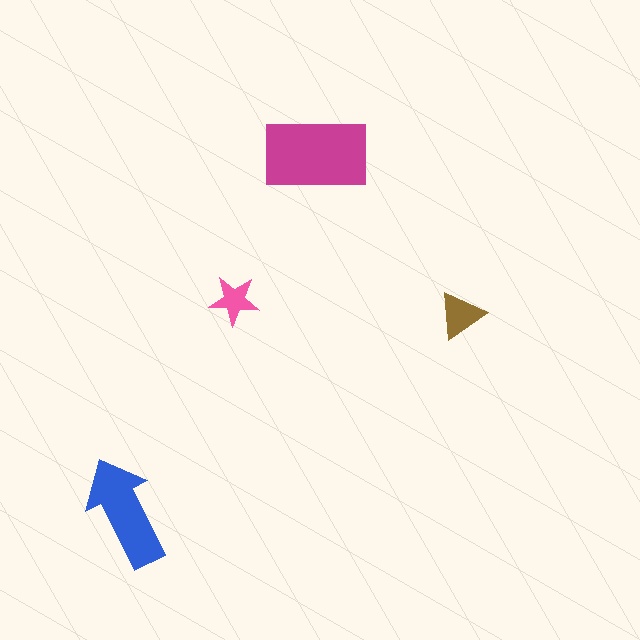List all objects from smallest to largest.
The pink star, the brown triangle, the blue arrow, the magenta rectangle.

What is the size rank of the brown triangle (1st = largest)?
3rd.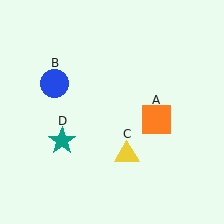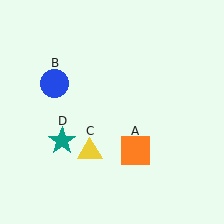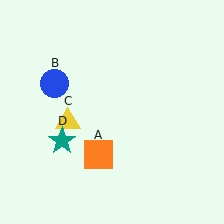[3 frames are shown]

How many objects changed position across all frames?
2 objects changed position: orange square (object A), yellow triangle (object C).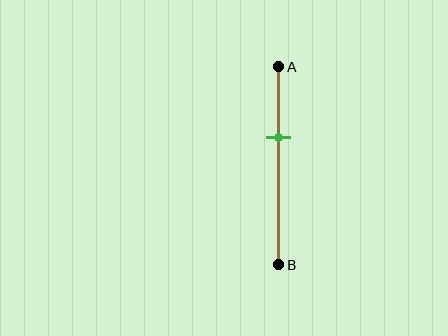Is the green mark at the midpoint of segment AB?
No, the mark is at about 35% from A, not at the 50% midpoint.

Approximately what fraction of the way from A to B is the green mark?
The green mark is approximately 35% of the way from A to B.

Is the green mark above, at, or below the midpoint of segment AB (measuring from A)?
The green mark is above the midpoint of segment AB.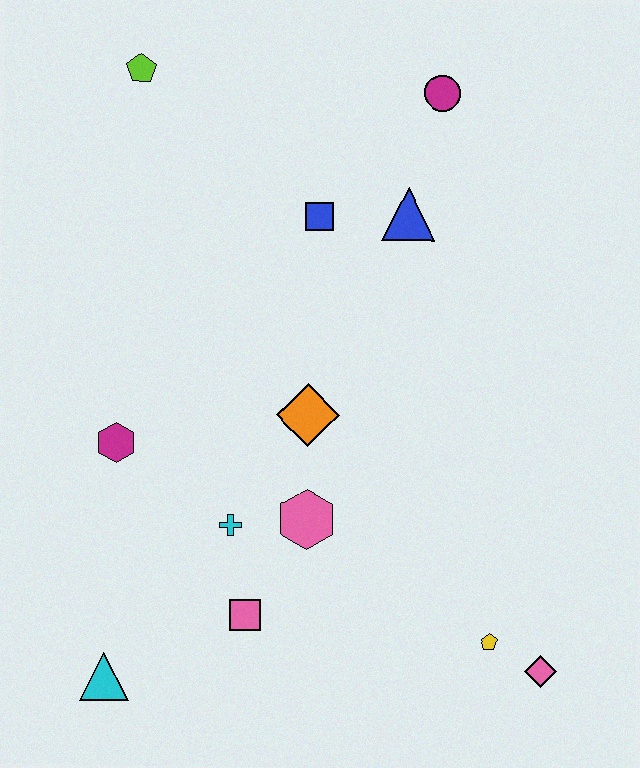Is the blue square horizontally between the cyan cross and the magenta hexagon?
No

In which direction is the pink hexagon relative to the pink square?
The pink hexagon is above the pink square.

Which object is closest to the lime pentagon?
The blue square is closest to the lime pentagon.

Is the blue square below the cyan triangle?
No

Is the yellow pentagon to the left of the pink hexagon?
No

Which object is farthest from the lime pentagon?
The pink diamond is farthest from the lime pentagon.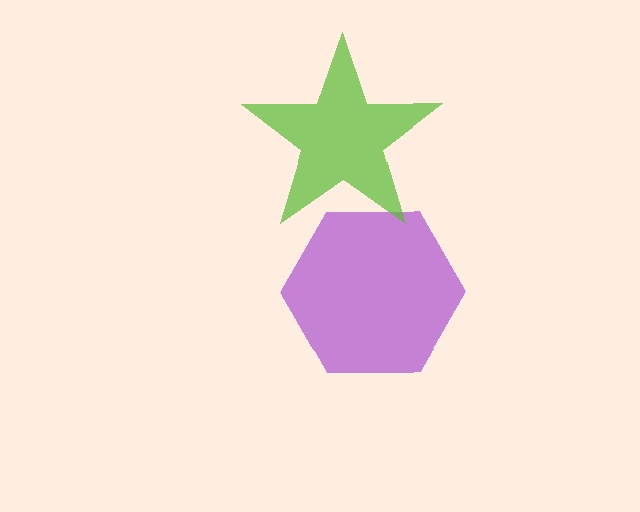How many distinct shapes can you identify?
There are 2 distinct shapes: a purple hexagon, a lime star.